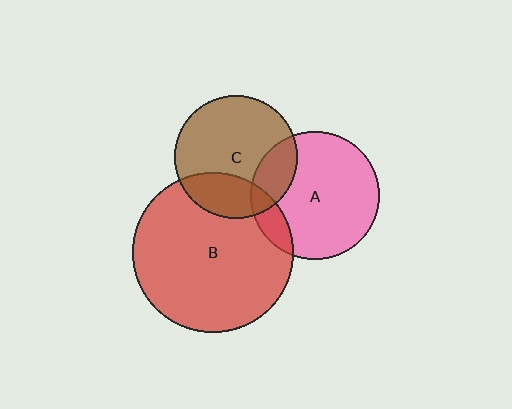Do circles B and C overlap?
Yes.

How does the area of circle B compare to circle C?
Approximately 1.7 times.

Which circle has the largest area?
Circle B (red).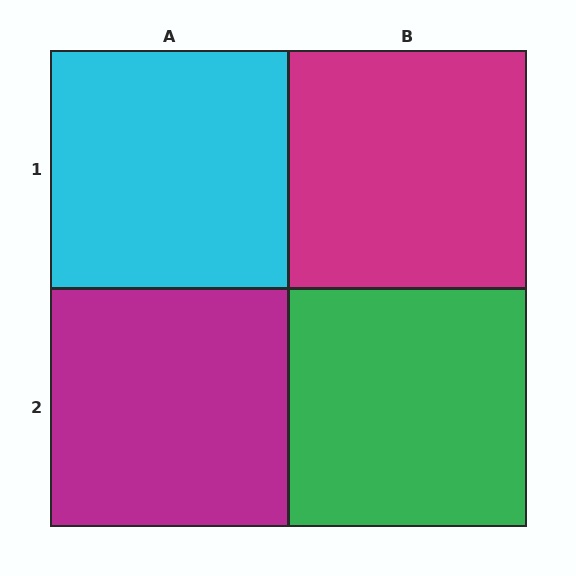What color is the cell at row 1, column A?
Cyan.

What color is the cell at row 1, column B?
Magenta.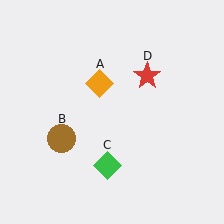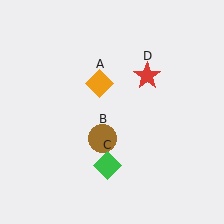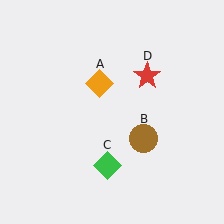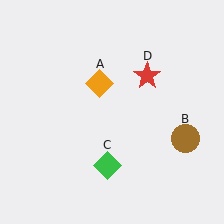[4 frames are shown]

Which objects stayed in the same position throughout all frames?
Orange diamond (object A) and green diamond (object C) and red star (object D) remained stationary.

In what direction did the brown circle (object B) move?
The brown circle (object B) moved right.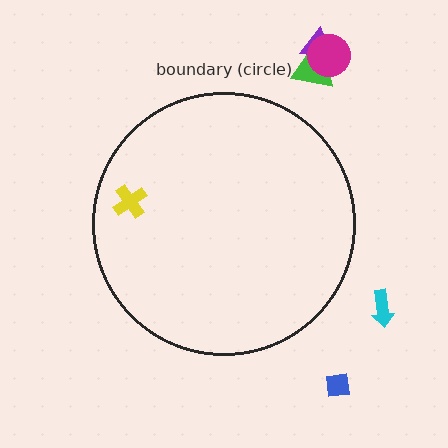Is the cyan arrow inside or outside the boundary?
Outside.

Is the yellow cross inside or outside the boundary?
Inside.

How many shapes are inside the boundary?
1 inside, 5 outside.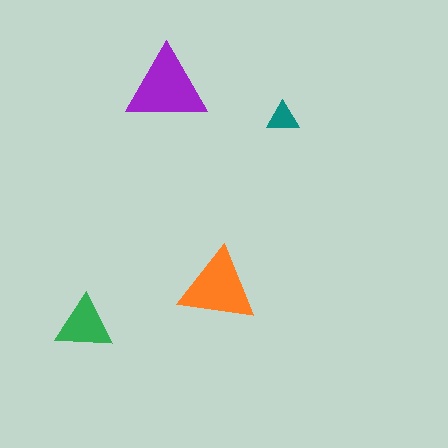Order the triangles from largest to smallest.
the purple one, the orange one, the green one, the teal one.